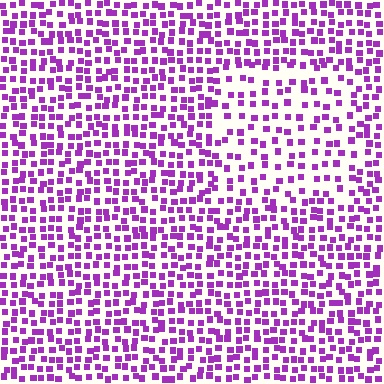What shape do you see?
I see a rectangle.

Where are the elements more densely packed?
The elements are more densely packed outside the rectangle boundary.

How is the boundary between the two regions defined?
The boundary is defined by a change in element density (approximately 1.7x ratio). All elements are the same color, size, and shape.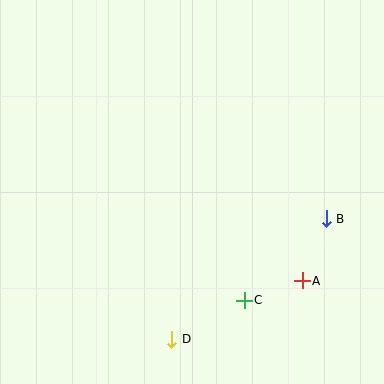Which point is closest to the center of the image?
Point C at (244, 300) is closest to the center.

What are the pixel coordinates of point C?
Point C is at (244, 300).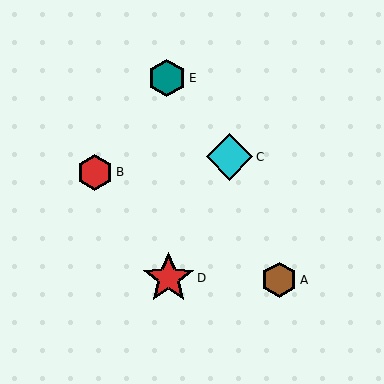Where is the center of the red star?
The center of the red star is at (168, 278).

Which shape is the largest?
The red star (labeled D) is the largest.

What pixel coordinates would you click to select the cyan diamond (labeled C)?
Click at (230, 157) to select the cyan diamond C.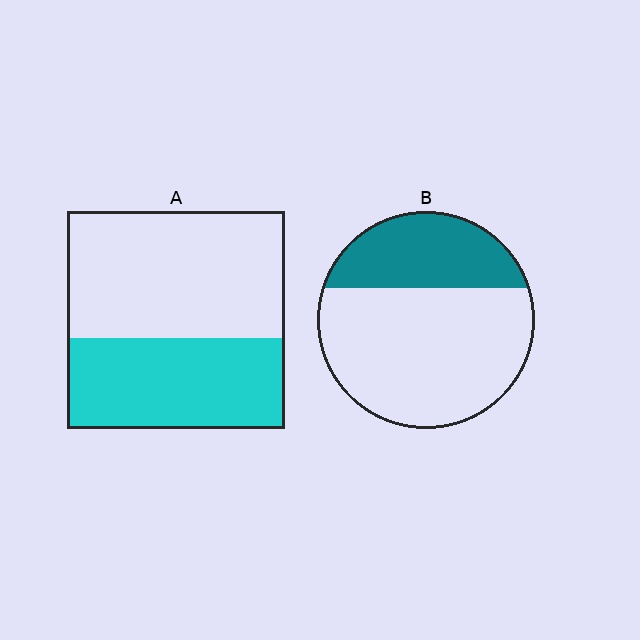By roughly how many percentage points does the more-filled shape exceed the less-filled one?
By roughly 10 percentage points (A over B).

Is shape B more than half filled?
No.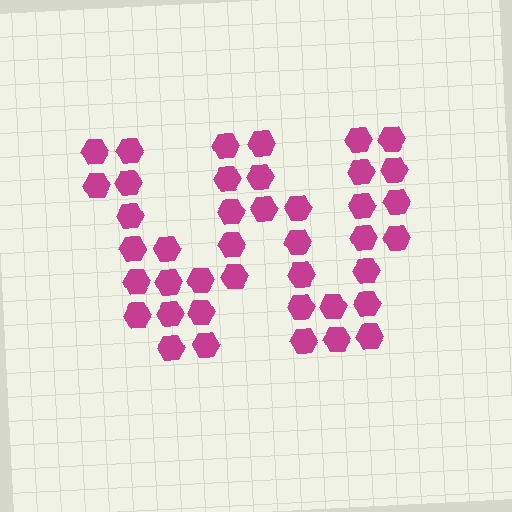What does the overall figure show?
The overall figure shows the letter W.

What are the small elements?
The small elements are hexagons.